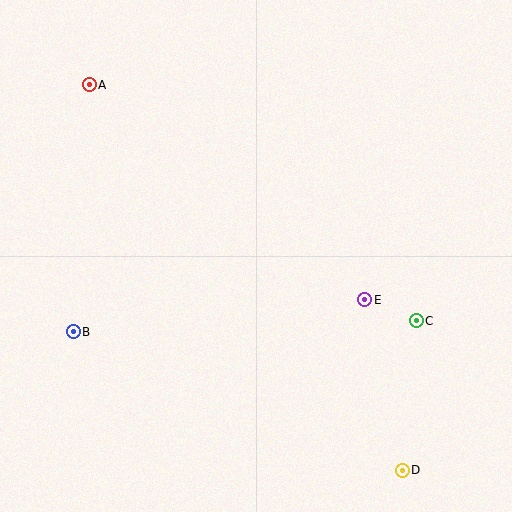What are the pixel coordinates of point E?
Point E is at (365, 300).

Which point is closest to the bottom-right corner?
Point D is closest to the bottom-right corner.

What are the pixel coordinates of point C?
Point C is at (416, 321).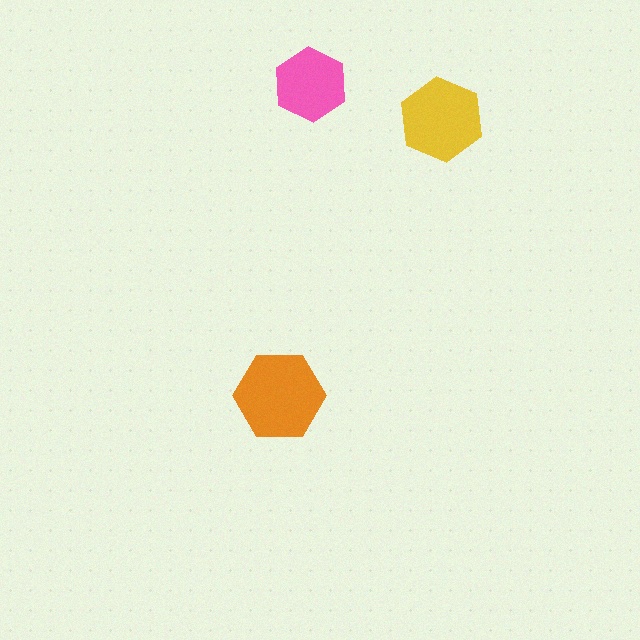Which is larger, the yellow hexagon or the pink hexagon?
The yellow one.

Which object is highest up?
The pink hexagon is topmost.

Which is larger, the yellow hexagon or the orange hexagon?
The orange one.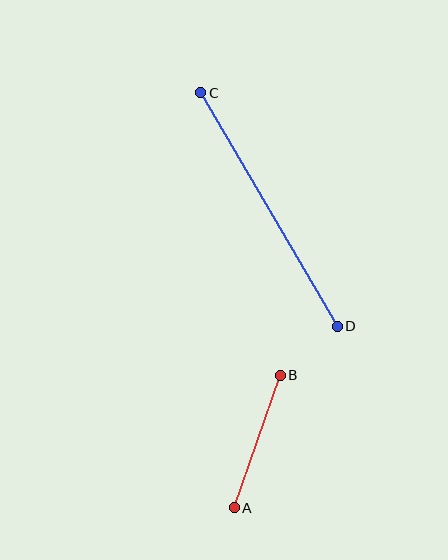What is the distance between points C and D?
The distance is approximately 270 pixels.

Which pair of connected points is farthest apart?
Points C and D are farthest apart.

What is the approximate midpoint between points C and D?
The midpoint is at approximately (269, 210) pixels.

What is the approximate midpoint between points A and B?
The midpoint is at approximately (257, 441) pixels.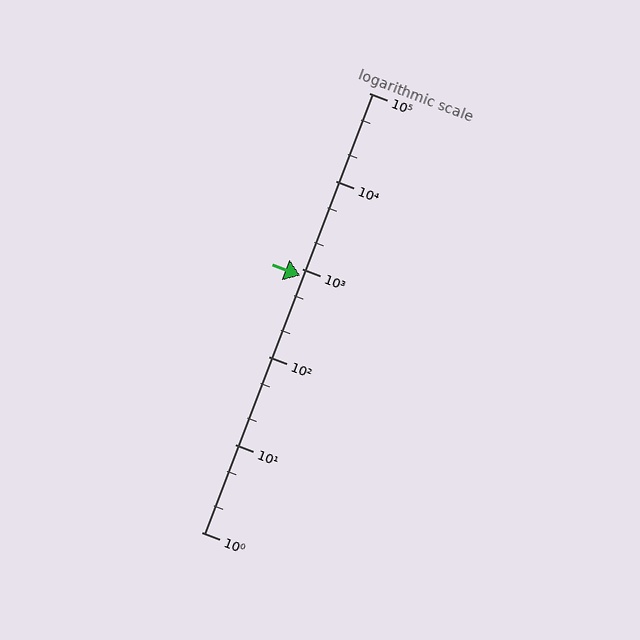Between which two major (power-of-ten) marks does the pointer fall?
The pointer is between 100 and 1000.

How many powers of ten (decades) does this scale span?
The scale spans 5 decades, from 1 to 100000.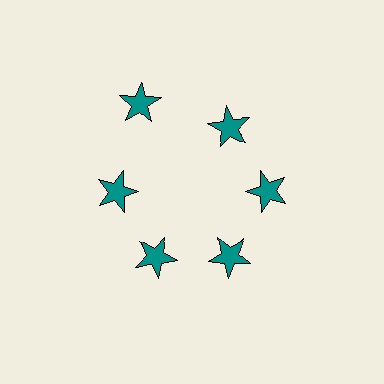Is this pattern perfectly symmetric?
No. The 6 teal stars are arranged in a ring, but one element near the 11 o'clock position is pushed outward from the center, breaking the 6-fold rotational symmetry.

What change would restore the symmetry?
The symmetry would be restored by moving it inward, back onto the ring so that all 6 stars sit at equal angles and equal distance from the center.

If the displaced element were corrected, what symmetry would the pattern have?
It would have 6-fold rotational symmetry — the pattern would map onto itself every 60 degrees.